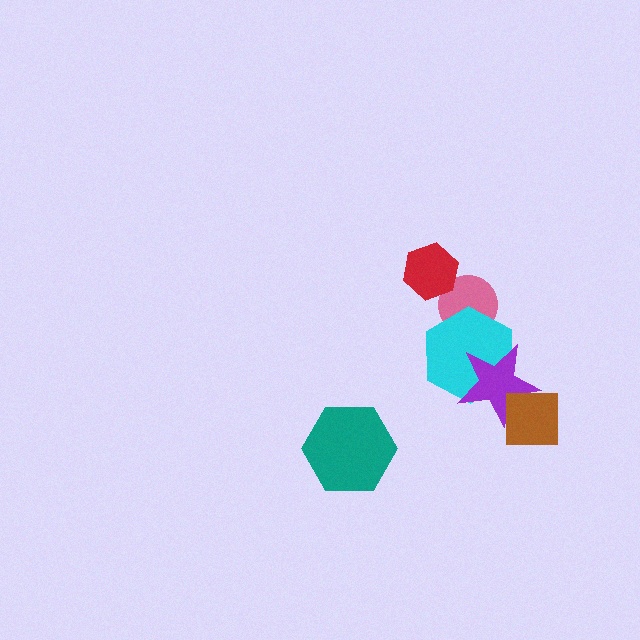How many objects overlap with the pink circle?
2 objects overlap with the pink circle.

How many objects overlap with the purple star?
2 objects overlap with the purple star.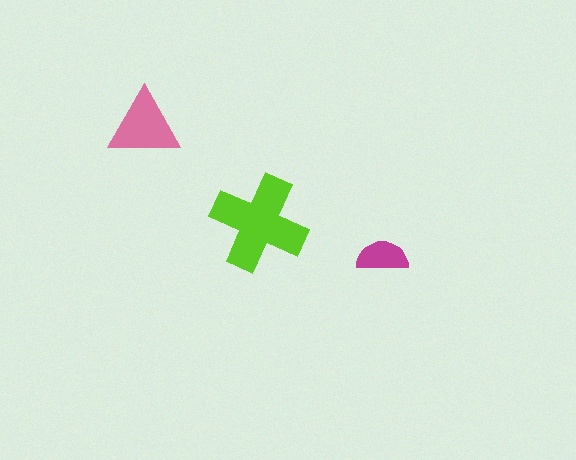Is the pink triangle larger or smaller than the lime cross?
Smaller.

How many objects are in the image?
There are 3 objects in the image.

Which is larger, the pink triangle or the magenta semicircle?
The pink triangle.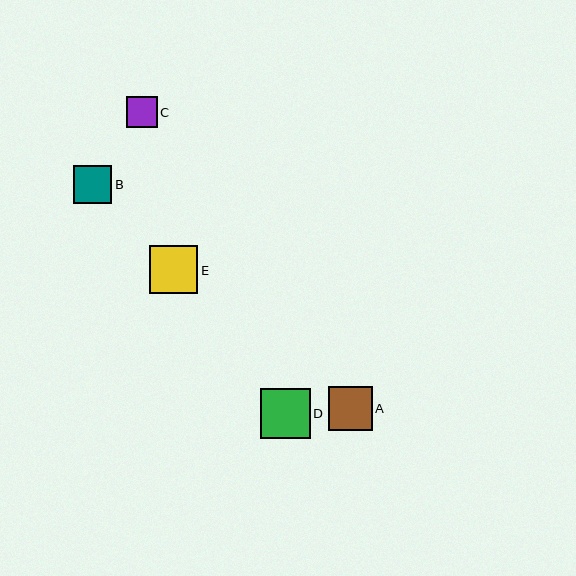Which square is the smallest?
Square C is the smallest with a size of approximately 30 pixels.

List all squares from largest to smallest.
From largest to smallest: D, E, A, B, C.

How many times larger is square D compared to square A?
Square D is approximately 1.1 times the size of square A.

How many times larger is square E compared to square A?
Square E is approximately 1.1 times the size of square A.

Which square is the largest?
Square D is the largest with a size of approximately 50 pixels.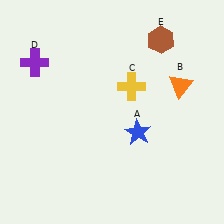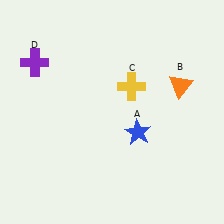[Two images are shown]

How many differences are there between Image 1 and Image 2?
There is 1 difference between the two images.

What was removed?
The brown hexagon (E) was removed in Image 2.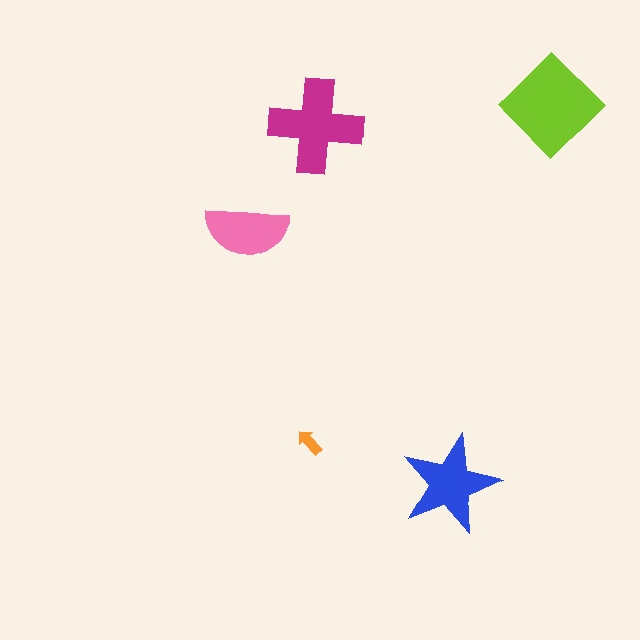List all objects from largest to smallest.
The lime diamond, the magenta cross, the blue star, the pink semicircle, the orange arrow.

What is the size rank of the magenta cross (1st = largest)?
2nd.